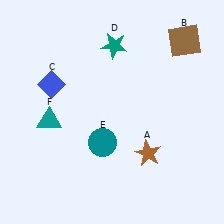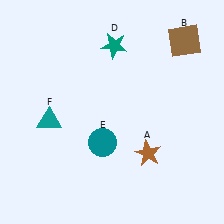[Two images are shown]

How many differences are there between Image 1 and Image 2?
There is 1 difference between the two images.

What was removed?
The blue diamond (C) was removed in Image 2.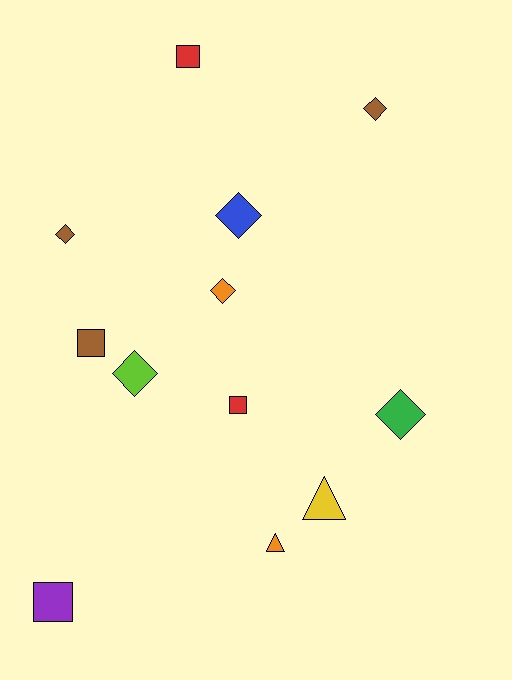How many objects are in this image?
There are 12 objects.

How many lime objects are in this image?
There is 1 lime object.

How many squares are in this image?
There are 4 squares.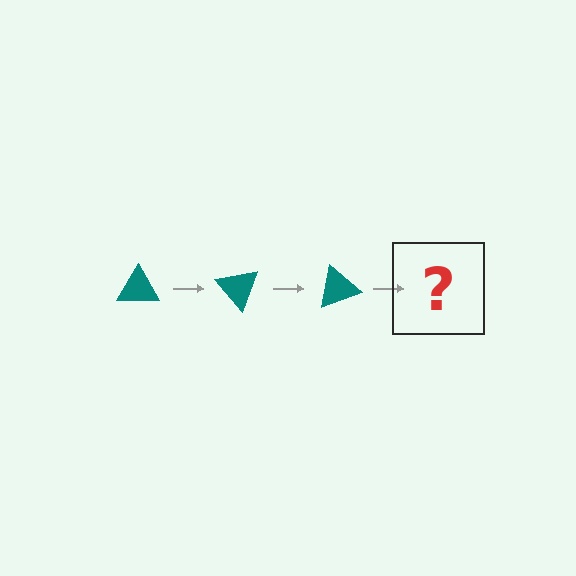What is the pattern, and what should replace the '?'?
The pattern is that the triangle rotates 50 degrees each step. The '?' should be a teal triangle rotated 150 degrees.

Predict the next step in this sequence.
The next step is a teal triangle rotated 150 degrees.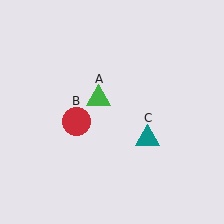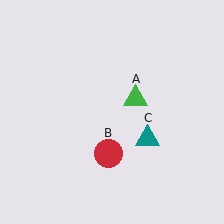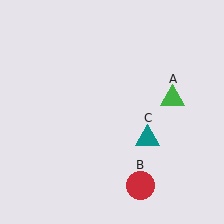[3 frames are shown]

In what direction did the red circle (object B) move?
The red circle (object B) moved down and to the right.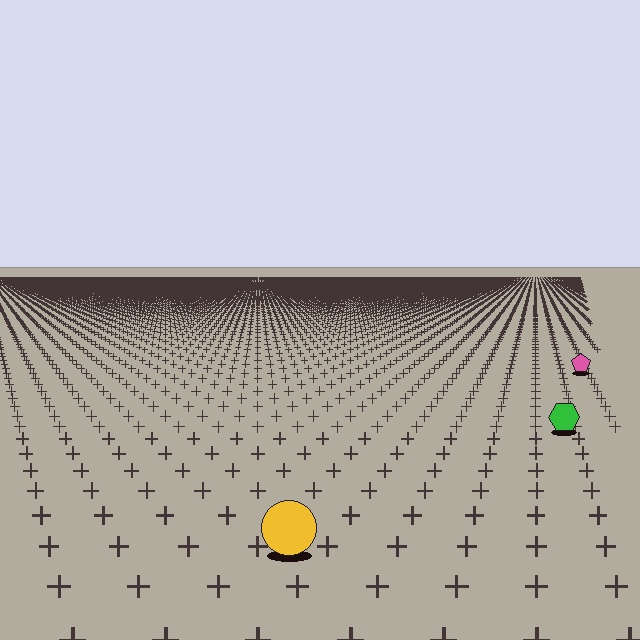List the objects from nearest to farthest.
From nearest to farthest: the yellow circle, the green hexagon, the pink pentagon.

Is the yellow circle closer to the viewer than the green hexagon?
Yes. The yellow circle is closer — you can tell from the texture gradient: the ground texture is coarser near it.